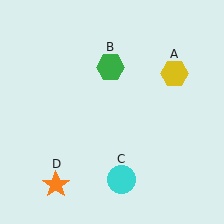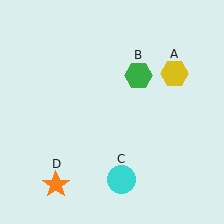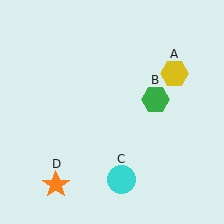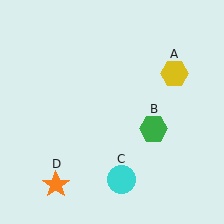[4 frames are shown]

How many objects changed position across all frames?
1 object changed position: green hexagon (object B).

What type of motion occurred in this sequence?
The green hexagon (object B) rotated clockwise around the center of the scene.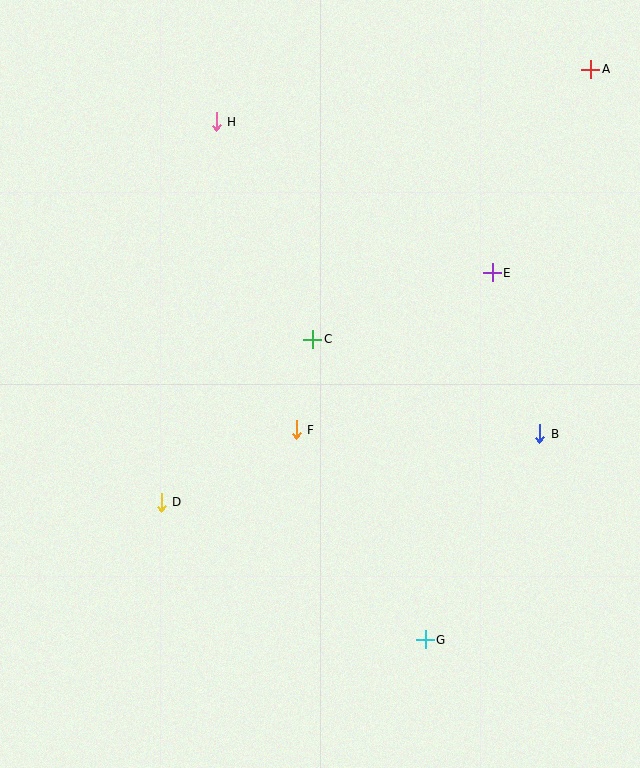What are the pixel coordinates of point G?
Point G is at (425, 640).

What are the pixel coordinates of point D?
Point D is at (161, 502).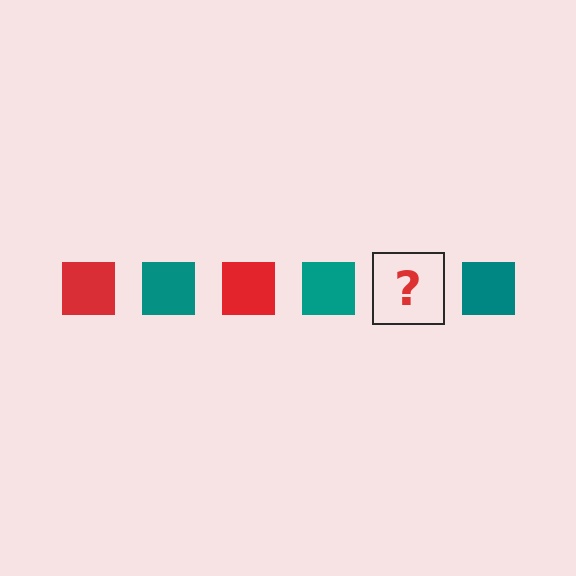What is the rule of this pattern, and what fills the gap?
The rule is that the pattern cycles through red, teal squares. The gap should be filled with a red square.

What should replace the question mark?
The question mark should be replaced with a red square.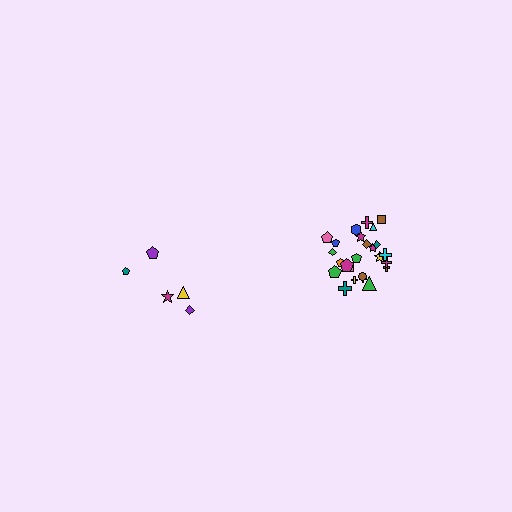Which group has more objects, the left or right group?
The right group.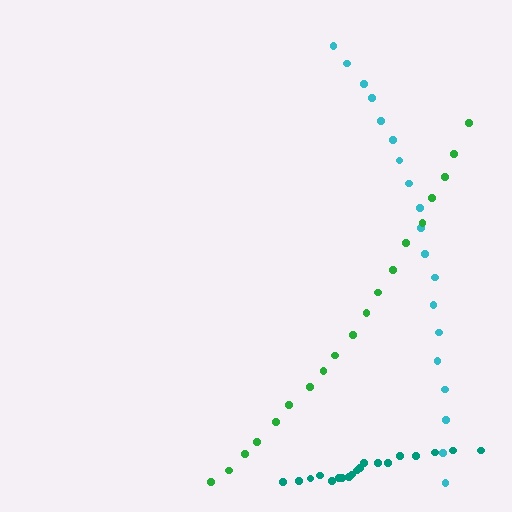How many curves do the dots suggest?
There are 3 distinct paths.